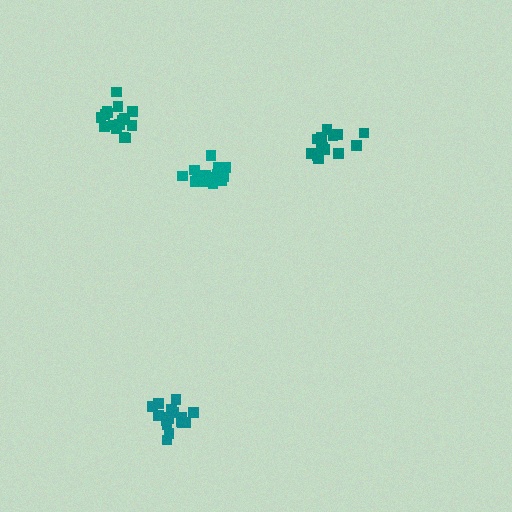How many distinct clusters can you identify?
There are 4 distinct clusters.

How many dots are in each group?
Group 1: 17 dots, Group 2: 14 dots, Group 3: 16 dots, Group 4: 16 dots (63 total).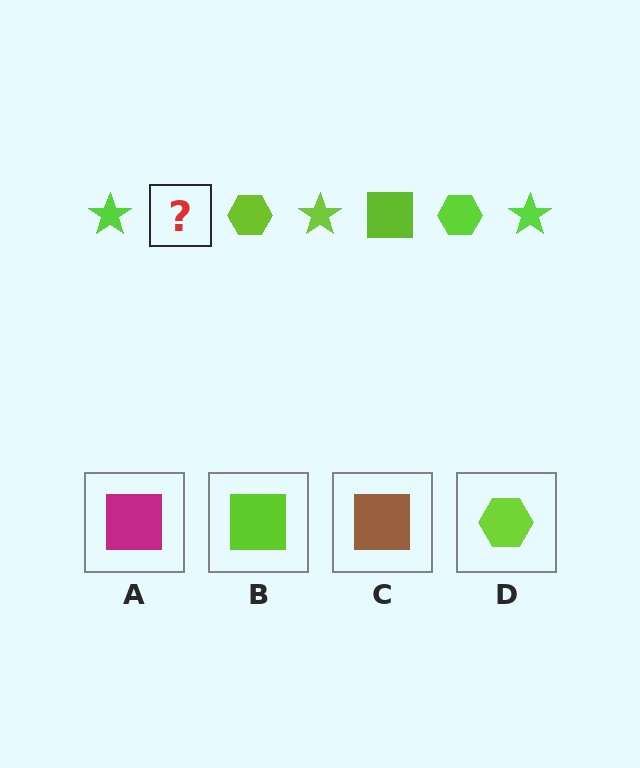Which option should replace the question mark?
Option B.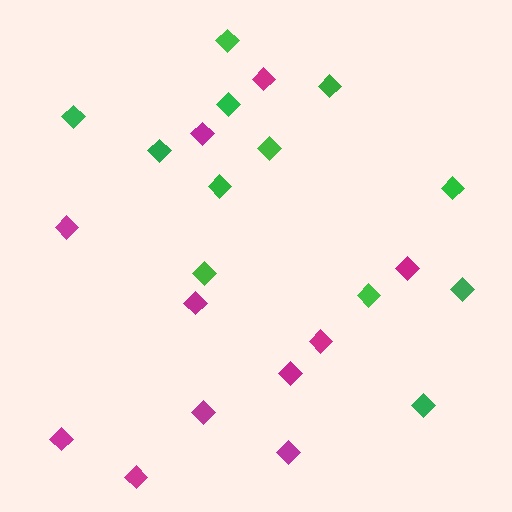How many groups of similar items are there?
There are 2 groups: one group of magenta diamonds (11) and one group of green diamonds (12).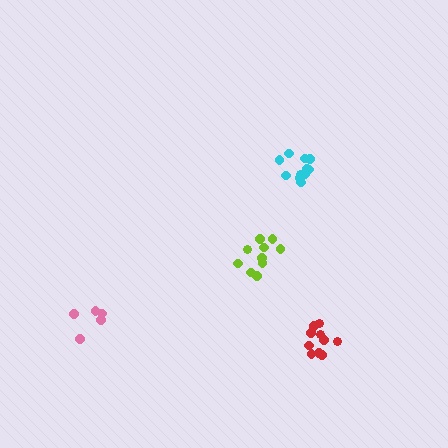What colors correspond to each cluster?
The clusters are colored: pink, lime, red, cyan.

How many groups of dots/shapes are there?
There are 4 groups.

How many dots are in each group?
Group 1: 5 dots, Group 2: 10 dots, Group 3: 10 dots, Group 4: 11 dots (36 total).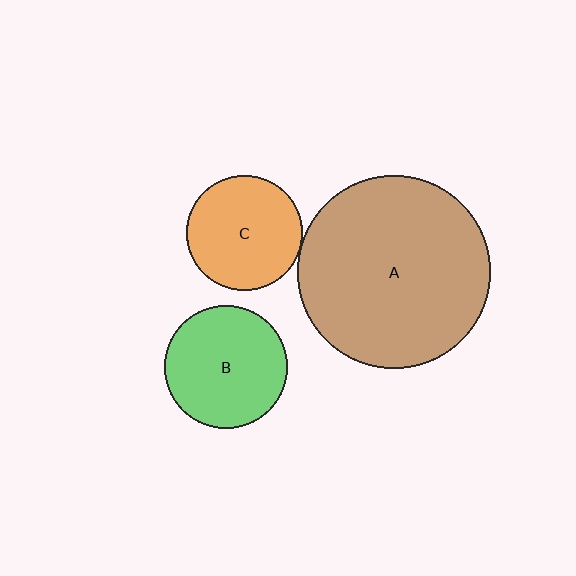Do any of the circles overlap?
No, none of the circles overlap.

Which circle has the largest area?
Circle A (brown).